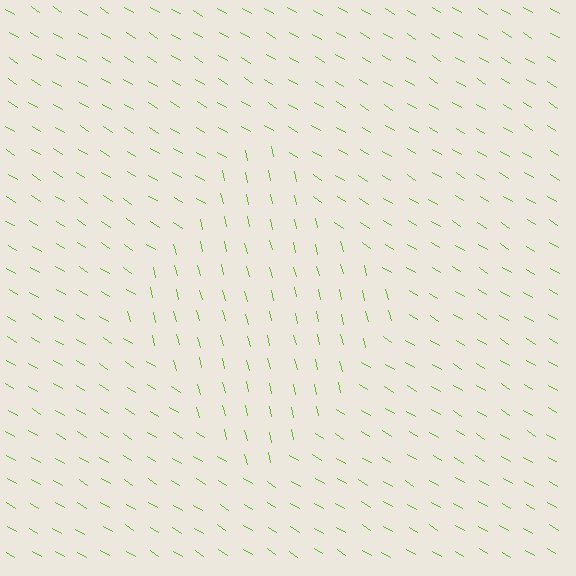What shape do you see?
I see a diamond.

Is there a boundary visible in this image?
Yes, there is a texture boundary formed by a change in line orientation.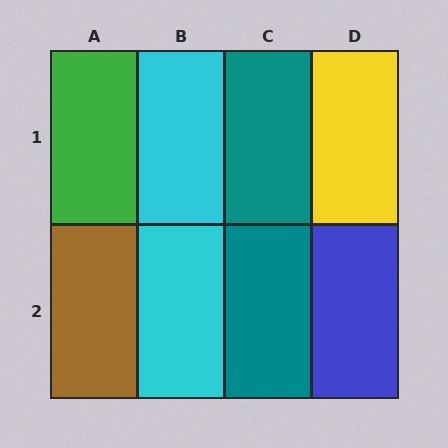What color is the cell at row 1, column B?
Cyan.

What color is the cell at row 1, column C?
Teal.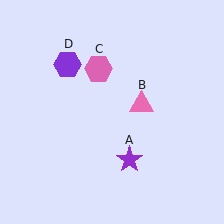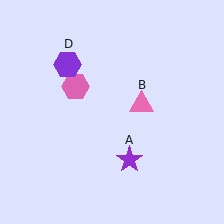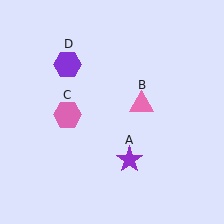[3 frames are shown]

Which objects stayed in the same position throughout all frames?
Purple star (object A) and pink triangle (object B) and purple hexagon (object D) remained stationary.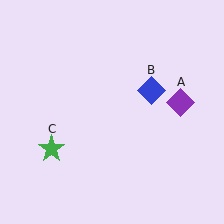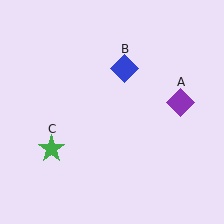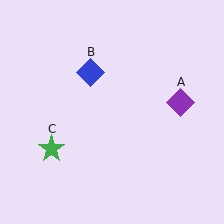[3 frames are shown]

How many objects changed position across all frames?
1 object changed position: blue diamond (object B).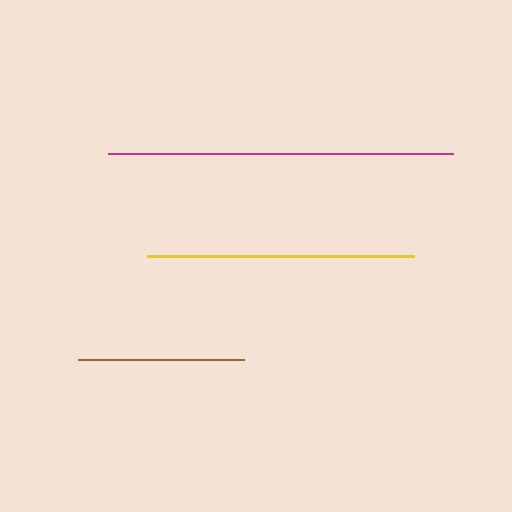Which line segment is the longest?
The magenta line is the longest at approximately 345 pixels.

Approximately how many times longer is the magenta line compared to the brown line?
The magenta line is approximately 2.1 times the length of the brown line.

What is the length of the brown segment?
The brown segment is approximately 167 pixels long.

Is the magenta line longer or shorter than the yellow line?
The magenta line is longer than the yellow line.